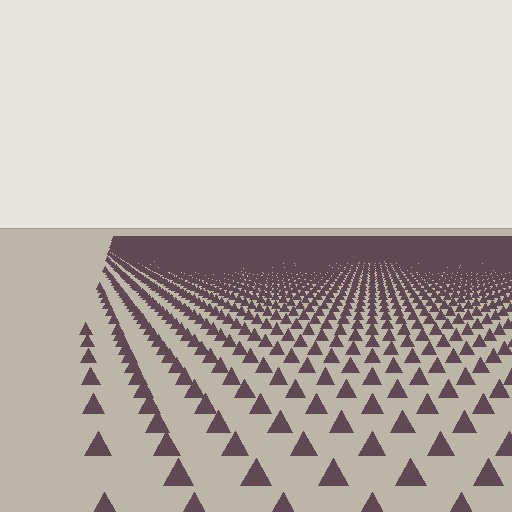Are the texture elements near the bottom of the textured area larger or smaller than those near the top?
Larger. Near the bottom, elements are closer to the viewer and appear at a bigger on-screen size.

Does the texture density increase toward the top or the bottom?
Density increases toward the top.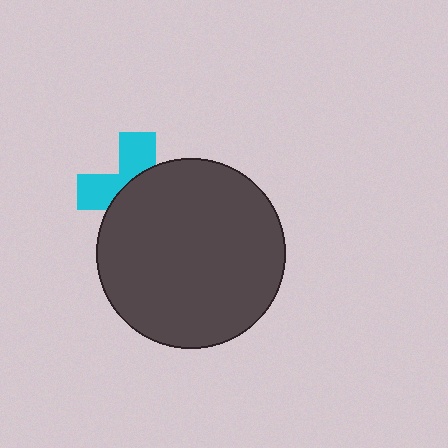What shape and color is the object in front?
The object in front is a dark gray circle.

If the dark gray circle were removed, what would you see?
You would see the complete cyan cross.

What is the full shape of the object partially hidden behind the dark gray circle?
The partially hidden object is a cyan cross.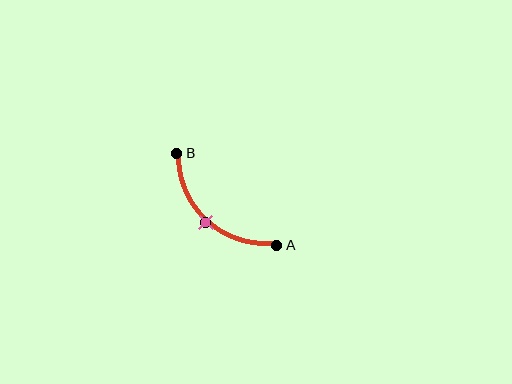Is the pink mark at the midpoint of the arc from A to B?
Yes. The pink mark lies on the arc at equal arc-length from both A and B — it is the arc midpoint.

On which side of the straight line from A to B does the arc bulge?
The arc bulges below and to the left of the straight line connecting A and B.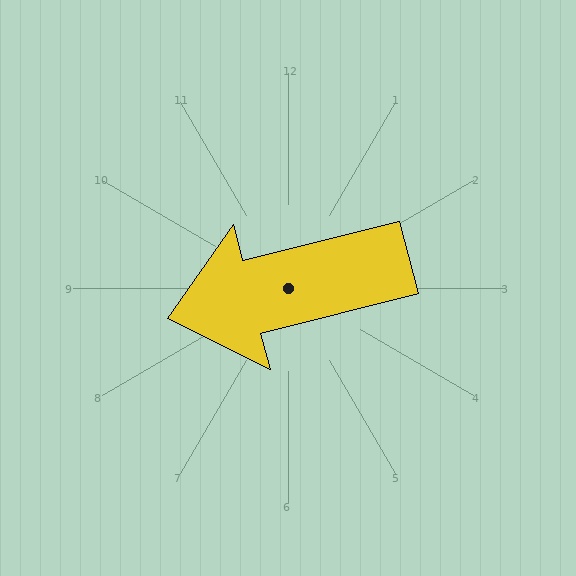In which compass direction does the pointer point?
West.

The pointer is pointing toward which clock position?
Roughly 9 o'clock.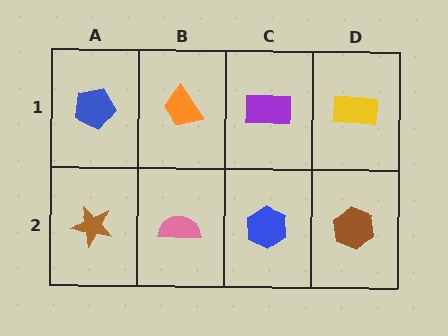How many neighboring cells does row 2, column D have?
2.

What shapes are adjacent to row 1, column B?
A pink semicircle (row 2, column B), a blue pentagon (row 1, column A), a purple rectangle (row 1, column C).